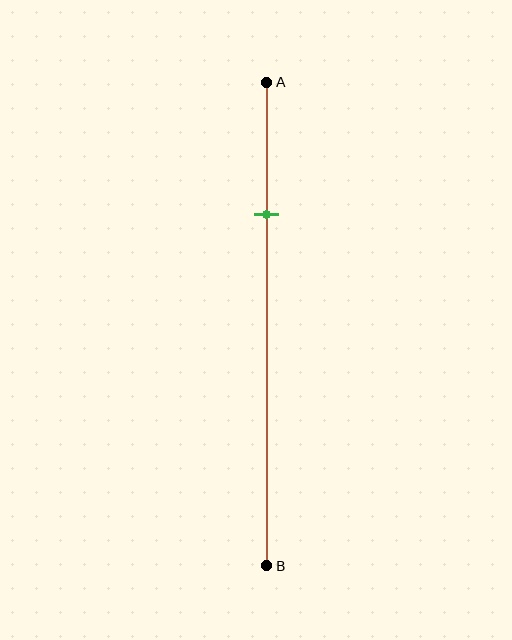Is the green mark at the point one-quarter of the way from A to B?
Yes, the mark is approximately at the one-quarter point.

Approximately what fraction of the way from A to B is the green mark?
The green mark is approximately 25% of the way from A to B.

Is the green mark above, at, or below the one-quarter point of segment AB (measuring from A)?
The green mark is approximately at the one-quarter point of segment AB.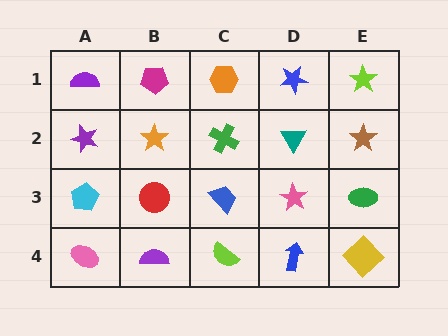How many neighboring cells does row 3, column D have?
4.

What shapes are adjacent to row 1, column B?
An orange star (row 2, column B), a purple semicircle (row 1, column A), an orange hexagon (row 1, column C).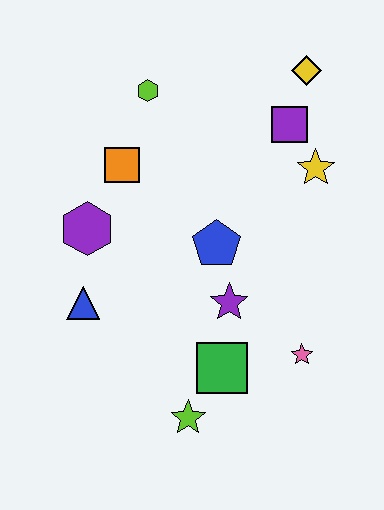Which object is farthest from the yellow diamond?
The lime star is farthest from the yellow diamond.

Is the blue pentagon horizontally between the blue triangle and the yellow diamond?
Yes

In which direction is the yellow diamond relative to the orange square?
The yellow diamond is to the right of the orange square.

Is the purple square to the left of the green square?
No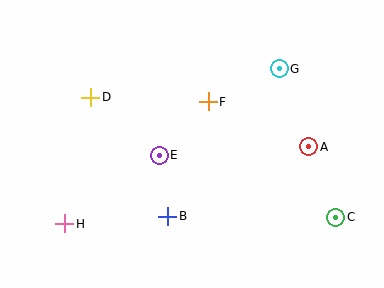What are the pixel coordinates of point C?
Point C is at (336, 217).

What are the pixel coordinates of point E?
Point E is at (159, 155).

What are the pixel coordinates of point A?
Point A is at (309, 147).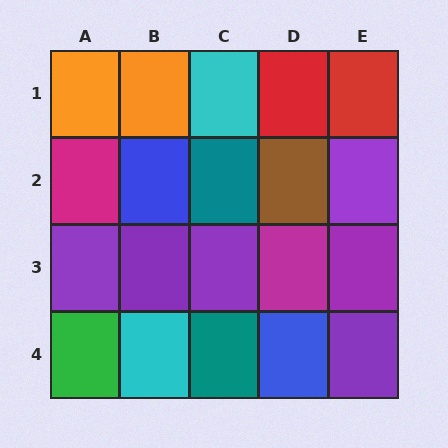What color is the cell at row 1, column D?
Red.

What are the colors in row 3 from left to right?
Purple, purple, purple, magenta, purple.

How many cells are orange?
2 cells are orange.